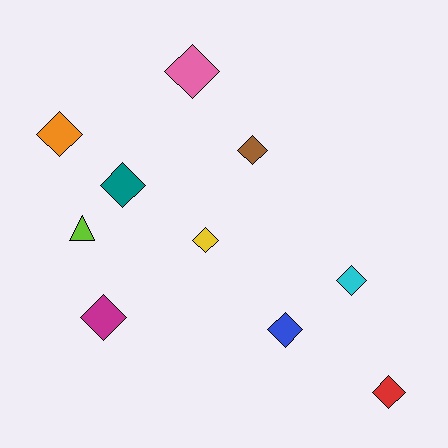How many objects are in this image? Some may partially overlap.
There are 10 objects.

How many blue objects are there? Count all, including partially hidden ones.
There is 1 blue object.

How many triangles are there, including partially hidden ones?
There is 1 triangle.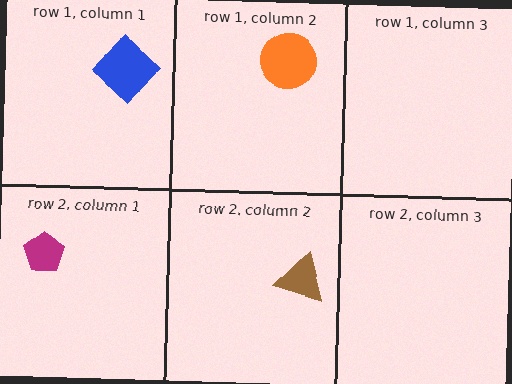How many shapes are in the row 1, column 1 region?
1.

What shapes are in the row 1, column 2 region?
The orange circle.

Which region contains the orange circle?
The row 1, column 2 region.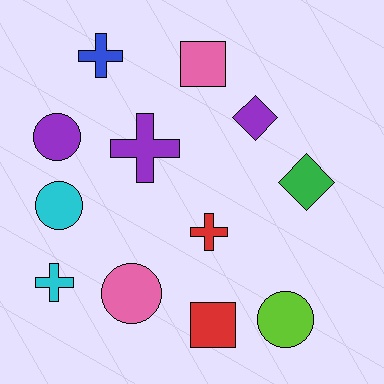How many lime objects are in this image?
There is 1 lime object.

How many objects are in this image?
There are 12 objects.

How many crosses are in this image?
There are 4 crosses.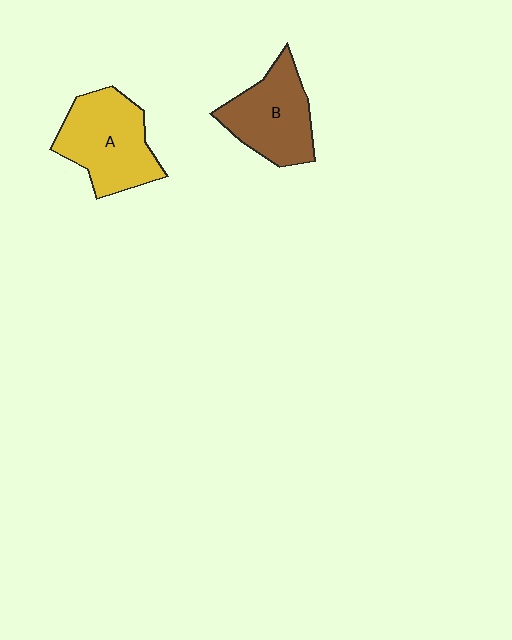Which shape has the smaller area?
Shape B (brown).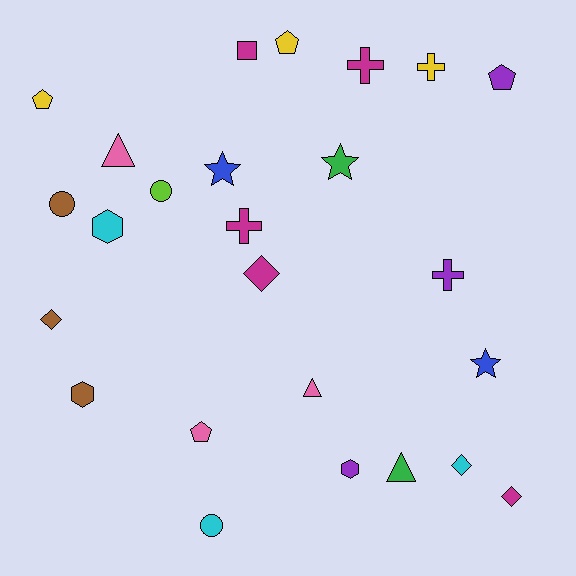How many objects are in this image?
There are 25 objects.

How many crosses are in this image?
There are 4 crosses.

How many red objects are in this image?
There are no red objects.